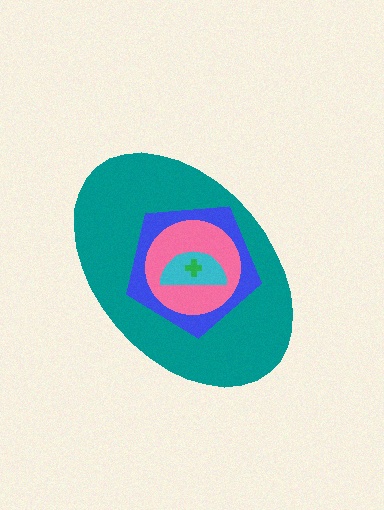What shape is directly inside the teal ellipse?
The blue pentagon.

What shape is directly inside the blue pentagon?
The pink circle.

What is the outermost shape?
The teal ellipse.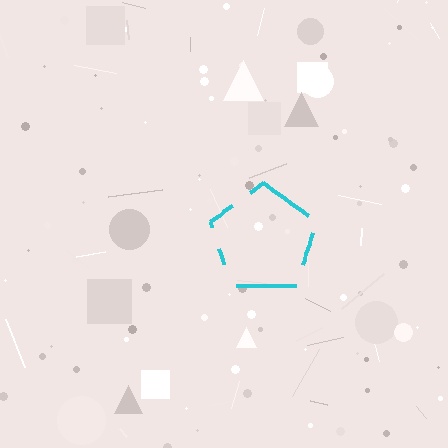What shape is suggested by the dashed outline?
The dashed outline suggests a pentagon.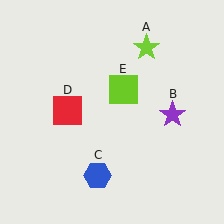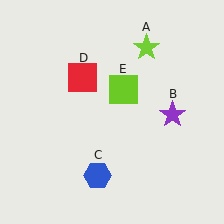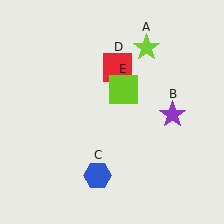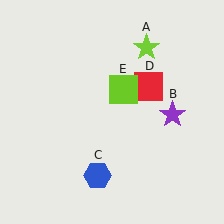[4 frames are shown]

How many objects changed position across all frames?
1 object changed position: red square (object D).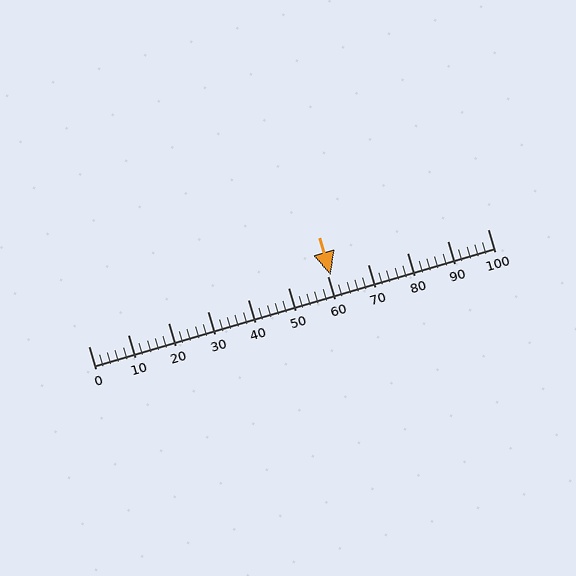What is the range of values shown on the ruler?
The ruler shows values from 0 to 100.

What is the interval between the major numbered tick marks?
The major tick marks are spaced 10 units apart.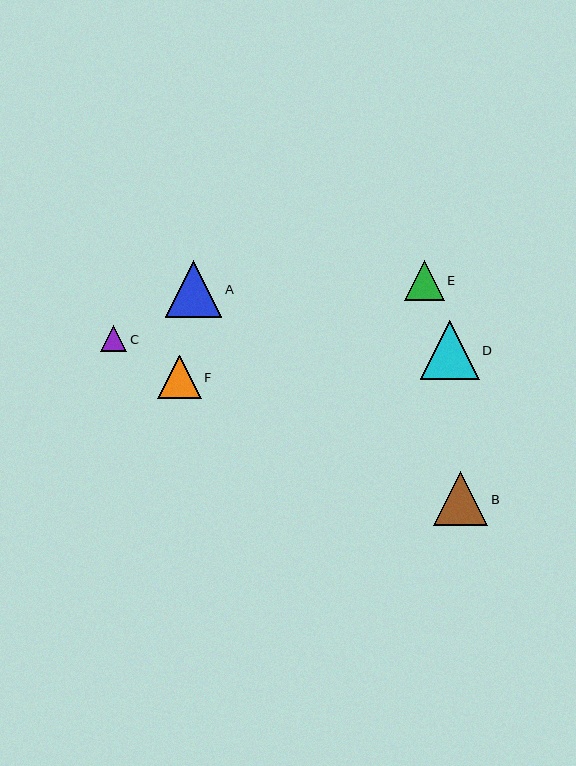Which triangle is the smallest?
Triangle C is the smallest with a size of approximately 26 pixels.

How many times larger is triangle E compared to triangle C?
Triangle E is approximately 1.5 times the size of triangle C.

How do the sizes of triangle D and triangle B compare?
Triangle D and triangle B are approximately the same size.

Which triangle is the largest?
Triangle D is the largest with a size of approximately 59 pixels.